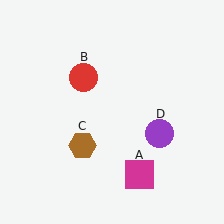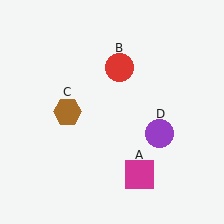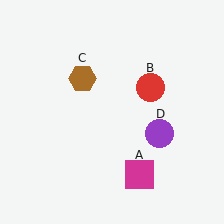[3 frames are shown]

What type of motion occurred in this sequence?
The red circle (object B), brown hexagon (object C) rotated clockwise around the center of the scene.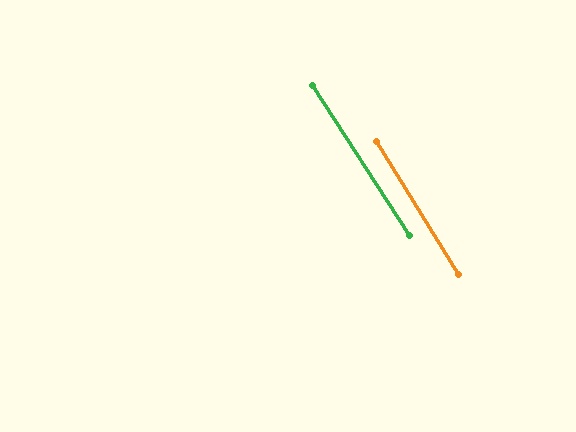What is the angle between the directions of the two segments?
Approximately 1 degree.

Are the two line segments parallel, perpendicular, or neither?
Parallel — their directions differ by only 1.4°.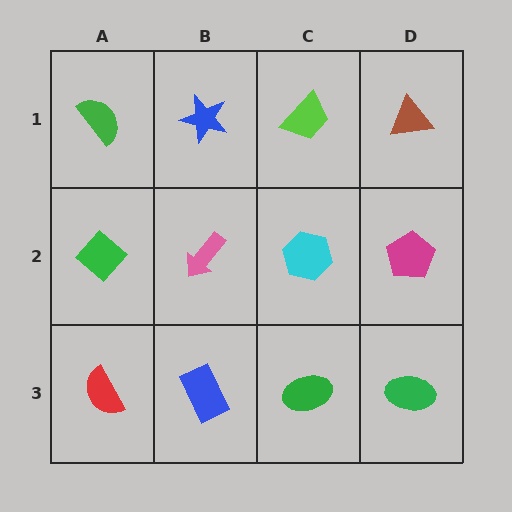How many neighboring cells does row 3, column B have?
3.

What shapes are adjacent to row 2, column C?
A lime trapezoid (row 1, column C), a green ellipse (row 3, column C), a pink arrow (row 2, column B), a magenta pentagon (row 2, column D).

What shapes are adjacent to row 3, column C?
A cyan hexagon (row 2, column C), a blue rectangle (row 3, column B), a green ellipse (row 3, column D).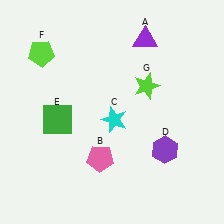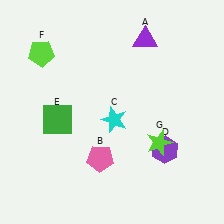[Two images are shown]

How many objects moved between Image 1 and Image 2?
1 object moved between the two images.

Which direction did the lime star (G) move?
The lime star (G) moved down.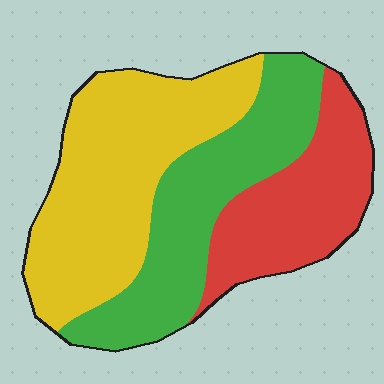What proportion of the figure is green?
Green takes up between a quarter and a half of the figure.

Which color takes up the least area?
Red, at roughly 25%.